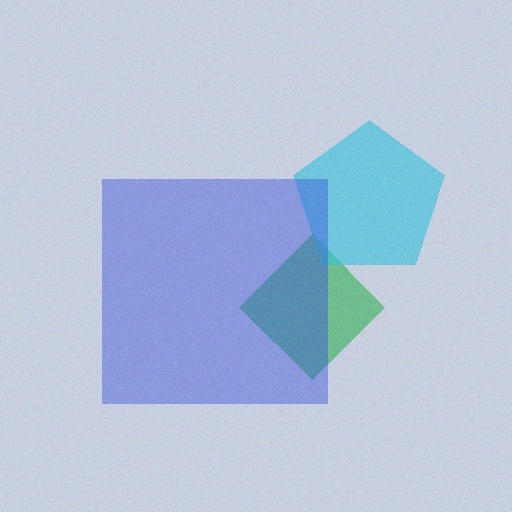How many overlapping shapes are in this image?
There are 3 overlapping shapes in the image.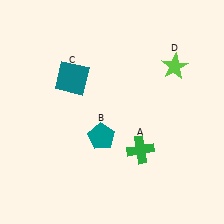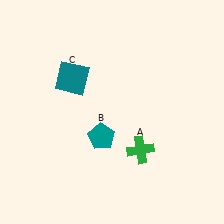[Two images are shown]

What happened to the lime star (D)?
The lime star (D) was removed in Image 2. It was in the top-right area of Image 1.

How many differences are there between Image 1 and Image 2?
There is 1 difference between the two images.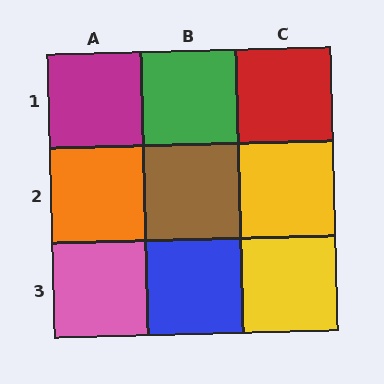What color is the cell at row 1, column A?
Magenta.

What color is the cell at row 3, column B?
Blue.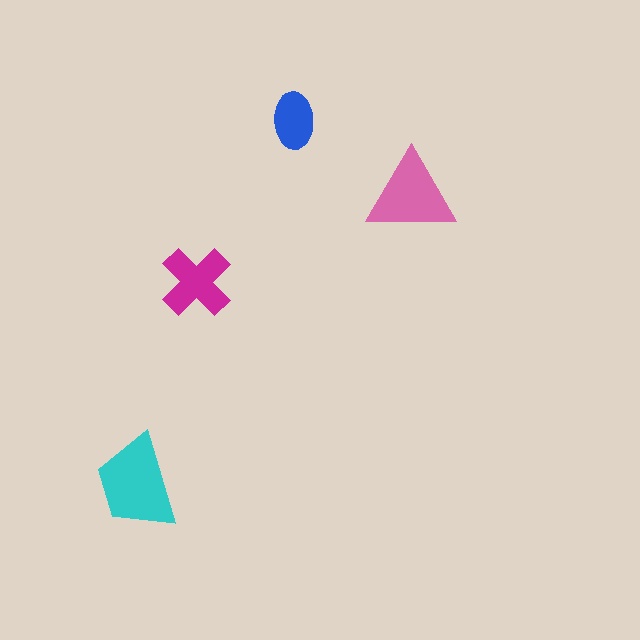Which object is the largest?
The cyan trapezoid.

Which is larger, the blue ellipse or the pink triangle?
The pink triangle.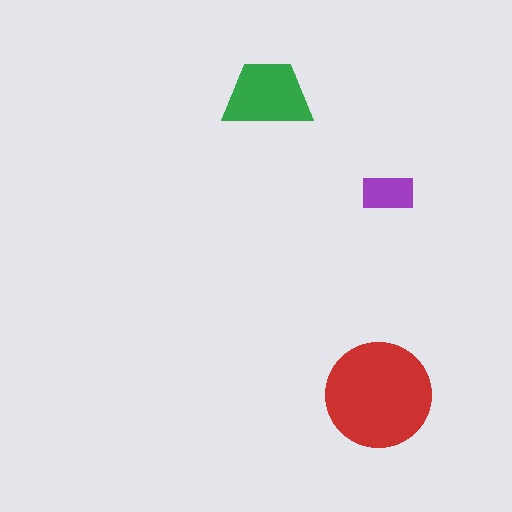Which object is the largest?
The red circle.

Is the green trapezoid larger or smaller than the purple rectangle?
Larger.